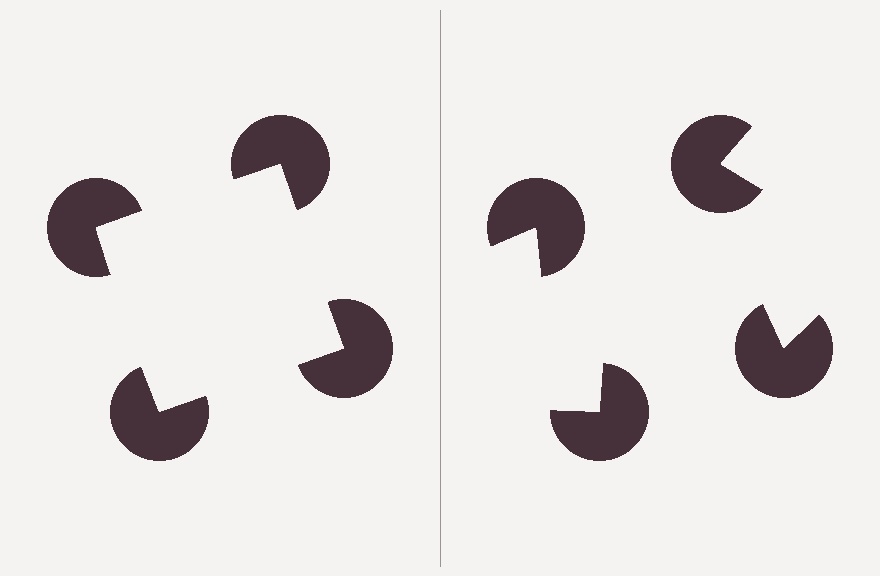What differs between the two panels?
The pac-man discs are positioned identically on both sides; only the wedge orientations differ. On the left they align to a square; on the right they are misaligned.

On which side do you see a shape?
An illusory square appears on the left side. On the right side the wedge cuts are rotated, so no coherent shape forms.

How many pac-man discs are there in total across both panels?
8 — 4 on each side.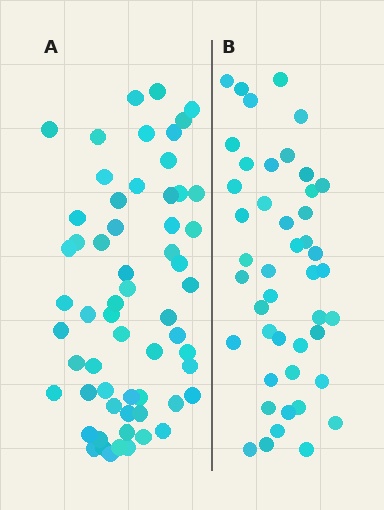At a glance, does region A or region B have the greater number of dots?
Region A (the left region) has more dots.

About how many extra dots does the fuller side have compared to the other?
Region A has approximately 15 more dots than region B.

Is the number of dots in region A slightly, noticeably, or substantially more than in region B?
Region A has noticeably more, but not dramatically so. The ratio is roughly 1.3 to 1.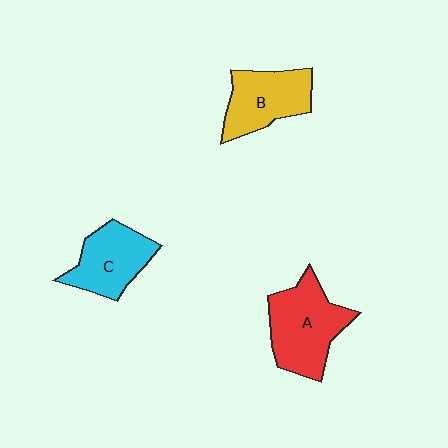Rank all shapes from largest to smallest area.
From largest to smallest: A (red), B (yellow), C (cyan).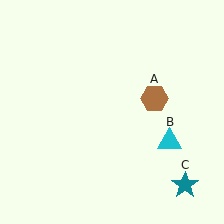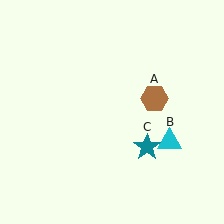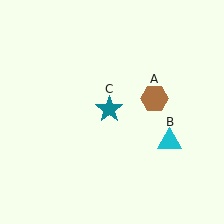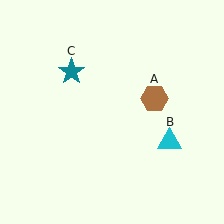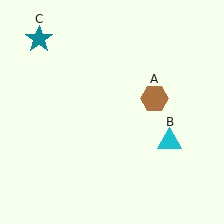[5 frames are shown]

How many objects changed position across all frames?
1 object changed position: teal star (object C).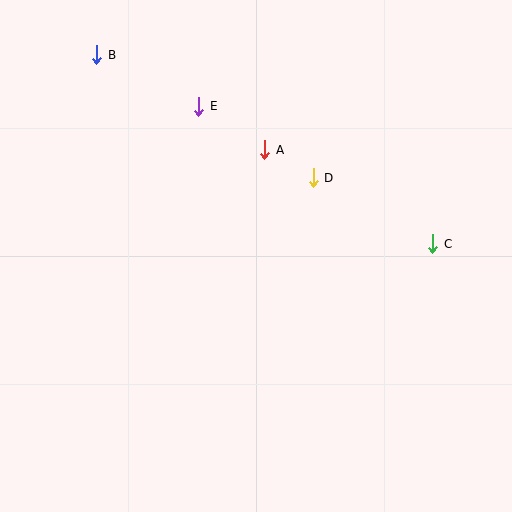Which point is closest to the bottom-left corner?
Point A is closest to the bottom-left corner.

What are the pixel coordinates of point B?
Point B is at (97, 55).